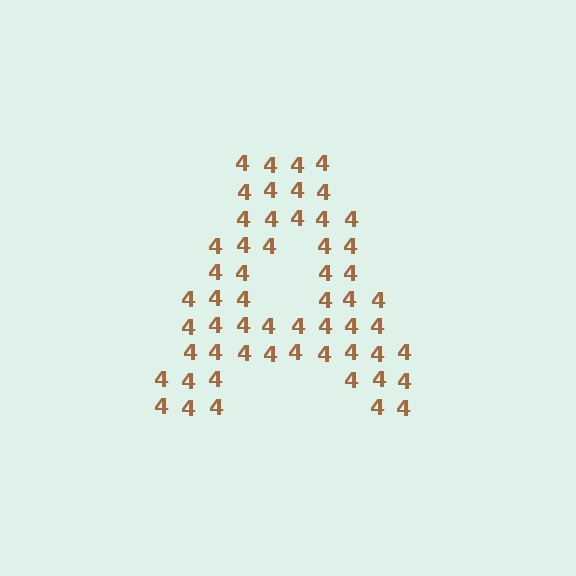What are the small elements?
The small elements are digit 4's.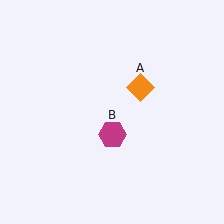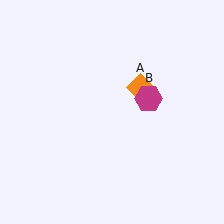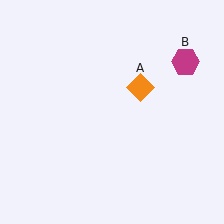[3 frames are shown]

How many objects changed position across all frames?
1 object changed position: magenta hexagon (object B).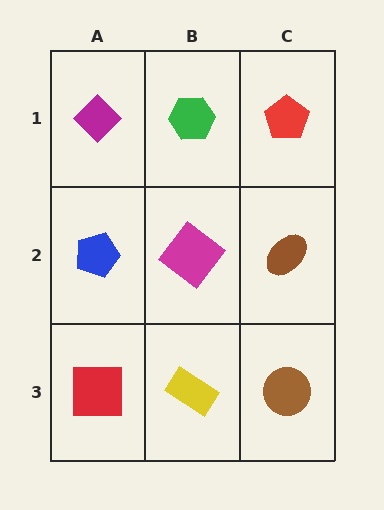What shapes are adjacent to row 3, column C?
A brown ellipse (row 2, column C), a yellow rectangle (row 3, column B).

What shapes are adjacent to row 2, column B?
A green hexagon (row 1, column B), a yellow rectangle (row 3, column B), a blue pentagon (row 2, column A), a brown ellipse (row 2, column C).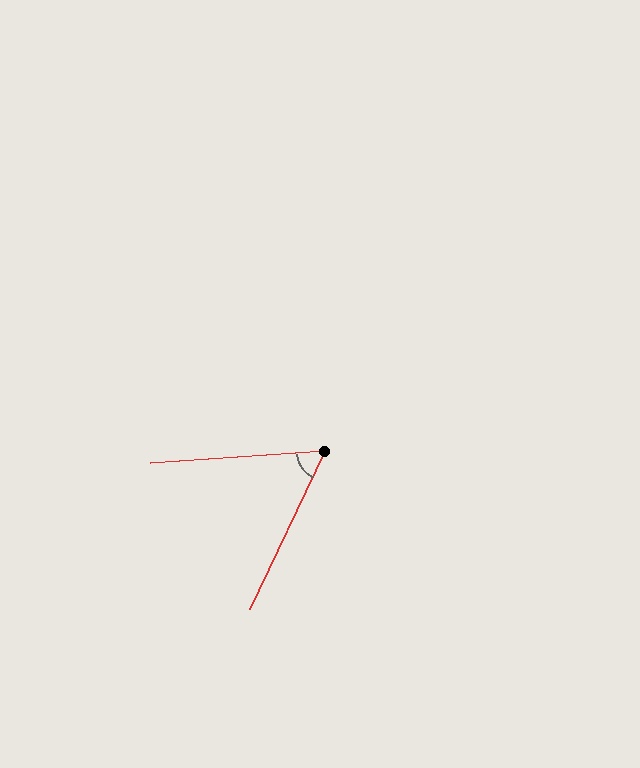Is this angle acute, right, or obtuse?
It is acute.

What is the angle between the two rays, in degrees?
Approximately 61 degrees.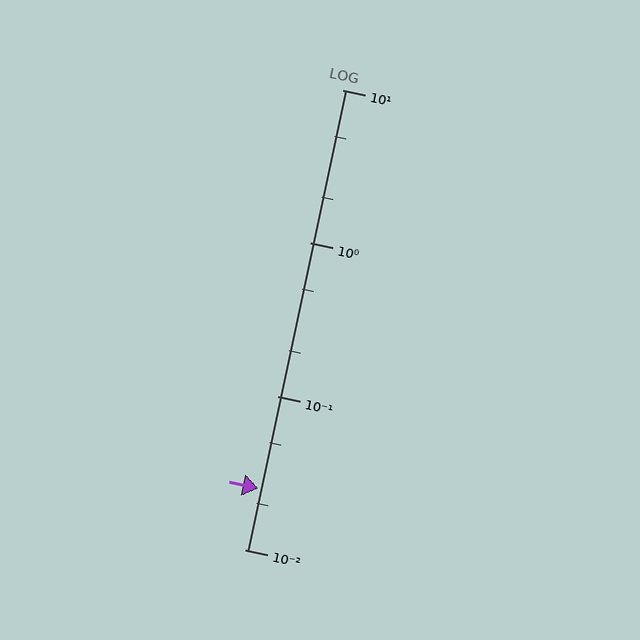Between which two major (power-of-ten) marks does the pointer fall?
The pointer is between 0.01 and 0.1.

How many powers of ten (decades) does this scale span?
The scale spans 3 decades, from 0.01 to 10.